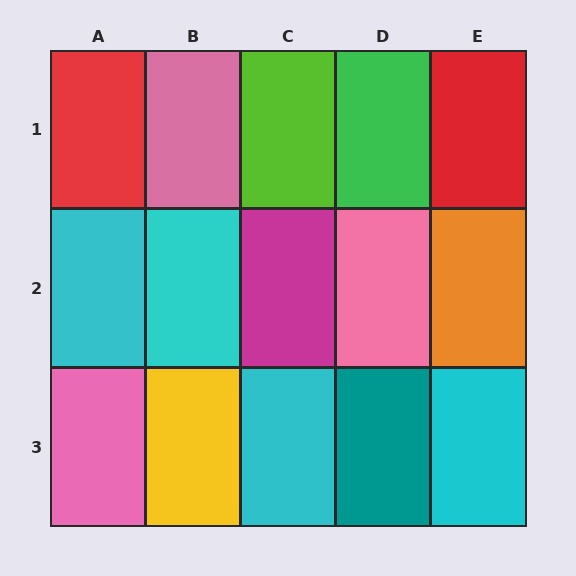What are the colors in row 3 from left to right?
Pink, yellow, cyan, teal, cyan.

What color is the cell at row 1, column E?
Red.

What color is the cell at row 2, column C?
Magenta.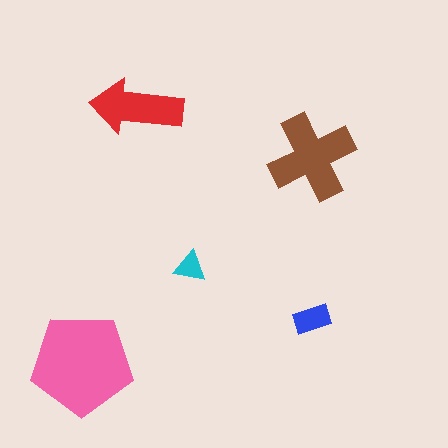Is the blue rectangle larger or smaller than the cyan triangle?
Larger.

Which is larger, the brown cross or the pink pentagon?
The pink pentagon.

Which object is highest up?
The red arrow is topmost.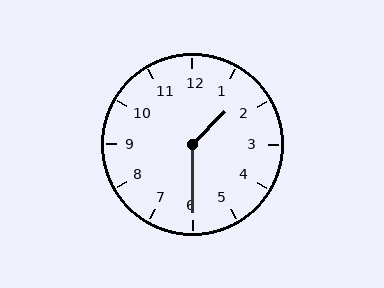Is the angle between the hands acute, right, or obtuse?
It is obtuse.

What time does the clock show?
1:30.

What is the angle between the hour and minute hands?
Approximately 135 degrees.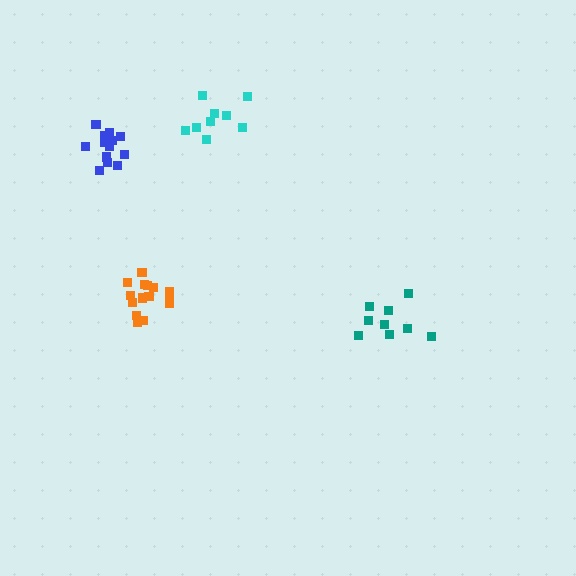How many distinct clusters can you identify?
There are 4 distinct clusters.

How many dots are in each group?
Group 1: 9 dots, Group 2: 15 dots, Group 3: 9 dots, Group 4: 13 dots (46 total).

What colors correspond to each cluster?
The clusters are colored: teal, orange, cyan, blue.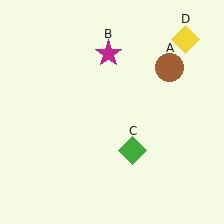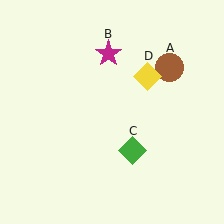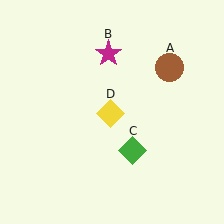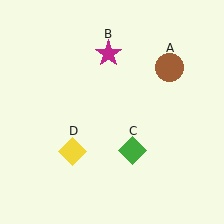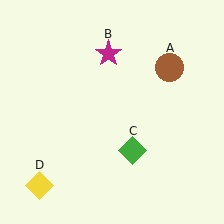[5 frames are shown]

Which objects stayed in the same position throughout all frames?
Brown circle (object A) and magenta star (object B) and green diamond (object C) remained stationary.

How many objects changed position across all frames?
1 object changed position: yellow diamond (object D).